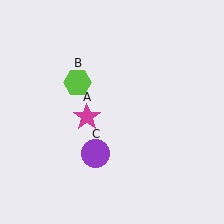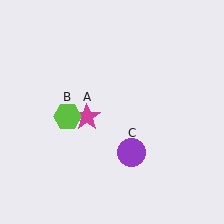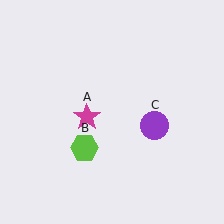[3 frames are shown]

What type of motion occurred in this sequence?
The lime hexagon (object B), purple circle (object C) rotated counterclockwise around the center of the scene.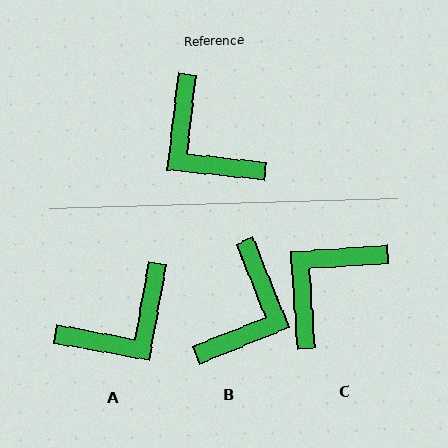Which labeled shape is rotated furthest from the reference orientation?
B, about 118 degrees away.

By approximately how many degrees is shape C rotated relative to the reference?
Approximately 80 degrees clockwise.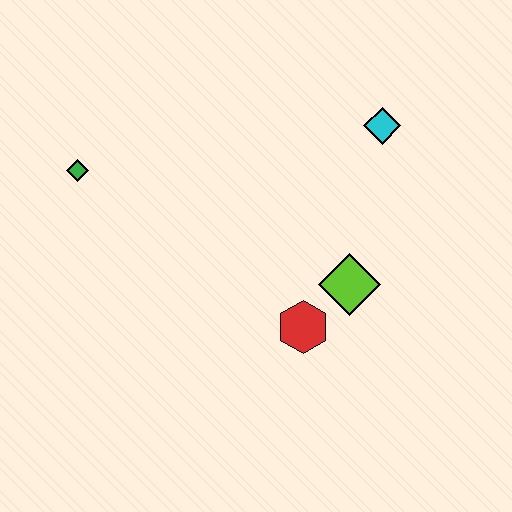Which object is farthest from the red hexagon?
The green diamond is farthest from the red hexagon.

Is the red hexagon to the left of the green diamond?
No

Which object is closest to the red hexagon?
The lime diamond is closest to the red hexagon.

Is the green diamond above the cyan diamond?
No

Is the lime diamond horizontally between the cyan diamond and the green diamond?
Yes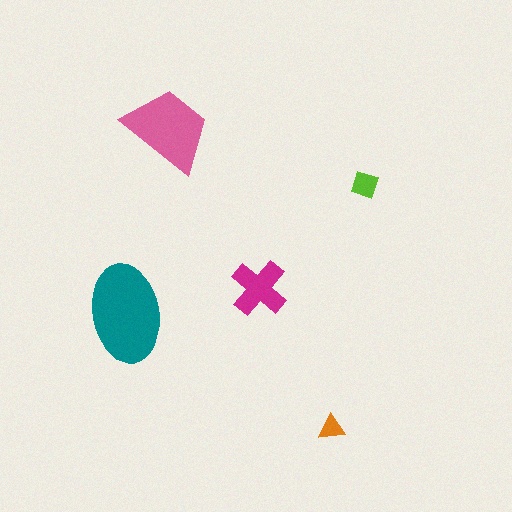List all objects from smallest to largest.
The orange triangle, the lime diamond, the magenta cross, the pink trapezoid, the teal ellipse.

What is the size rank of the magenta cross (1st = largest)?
3rd.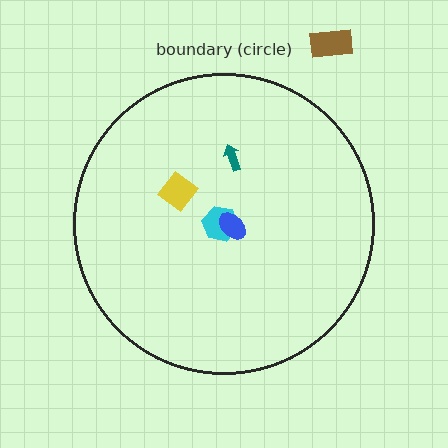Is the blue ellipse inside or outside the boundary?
Inside.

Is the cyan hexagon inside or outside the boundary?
Inside.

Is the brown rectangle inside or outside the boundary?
Outside.